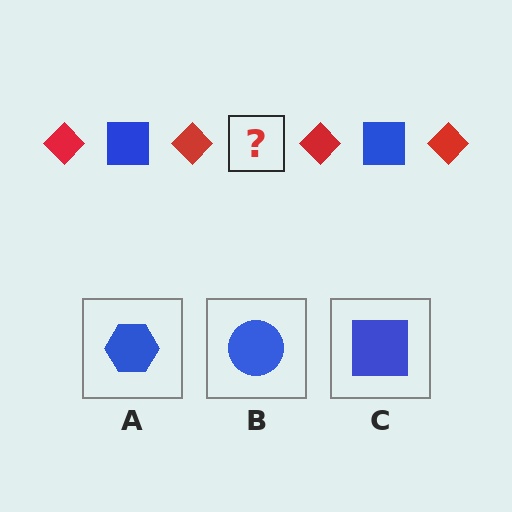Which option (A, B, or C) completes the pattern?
C.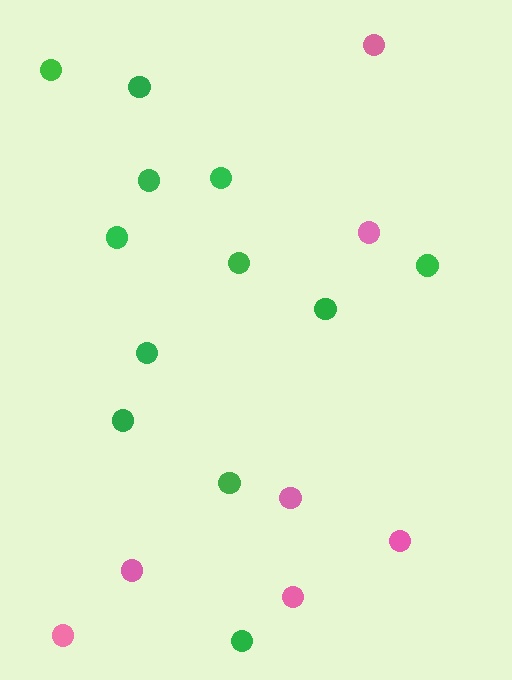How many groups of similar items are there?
There are 2 groups: one group of green circles (12) and one group of pink circles (7).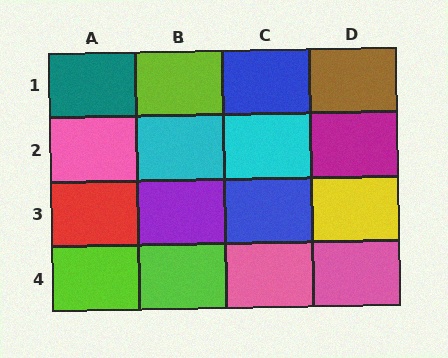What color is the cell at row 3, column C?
Blue.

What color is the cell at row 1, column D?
Brown.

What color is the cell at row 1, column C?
Blue.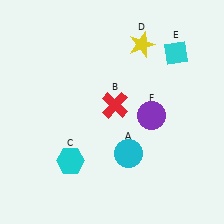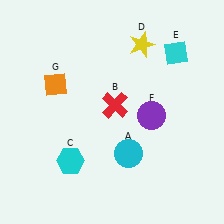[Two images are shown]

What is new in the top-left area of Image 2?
An orange diamond (G) was added in the top-left area of Image 2.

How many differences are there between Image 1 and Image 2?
There is 1 difference between the two images.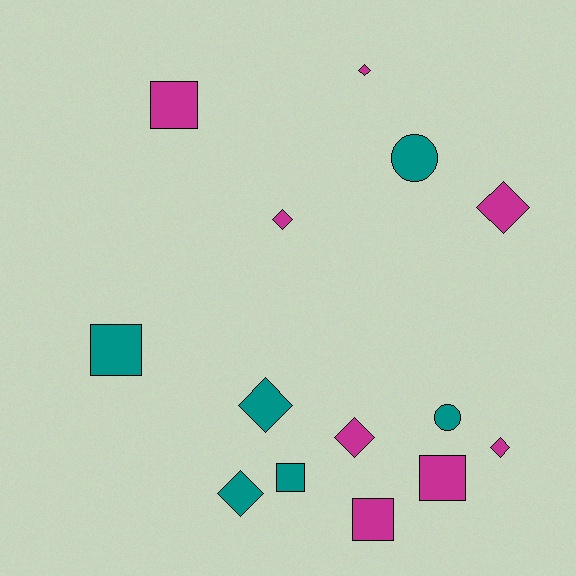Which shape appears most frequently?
Diamond, with 7 objects.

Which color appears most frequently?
Magenta, with 8 objects.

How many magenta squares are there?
There are 3 magenta squares.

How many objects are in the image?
There are 14 objects.